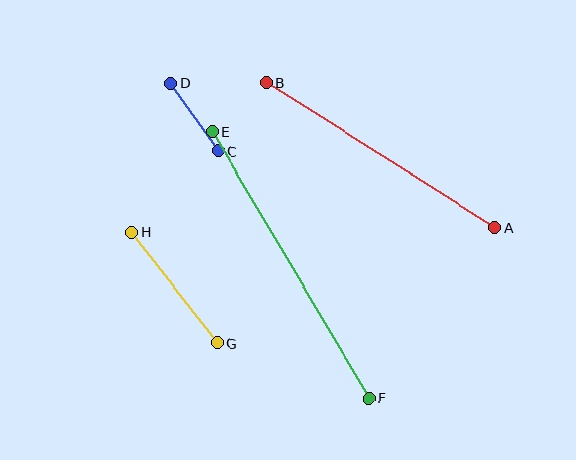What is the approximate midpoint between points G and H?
The midpoint is at approximately (175, 287) pixels.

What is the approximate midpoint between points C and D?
The midpoint is at approximately (194, 117) pixels.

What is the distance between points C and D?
The distance is approximately 82 pixels.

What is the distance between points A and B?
The distance is approximately 270 pixels.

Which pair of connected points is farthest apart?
Points E and F are farthest apart.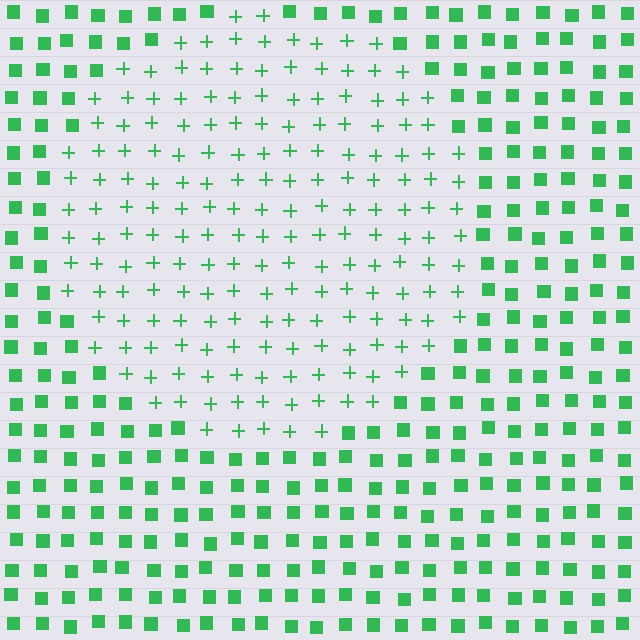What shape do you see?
I see a circle.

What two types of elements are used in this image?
The image uses plus signs inside the circle region and squares outside it.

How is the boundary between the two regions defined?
The boundary is defined by a change in element shape: plus signs inside vs. squares outside. All elements share the same color and spacing.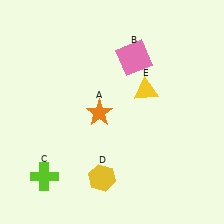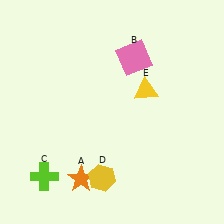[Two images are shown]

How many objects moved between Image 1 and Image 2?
1 object moved between the two images.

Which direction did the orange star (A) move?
The orange star (A) moved down.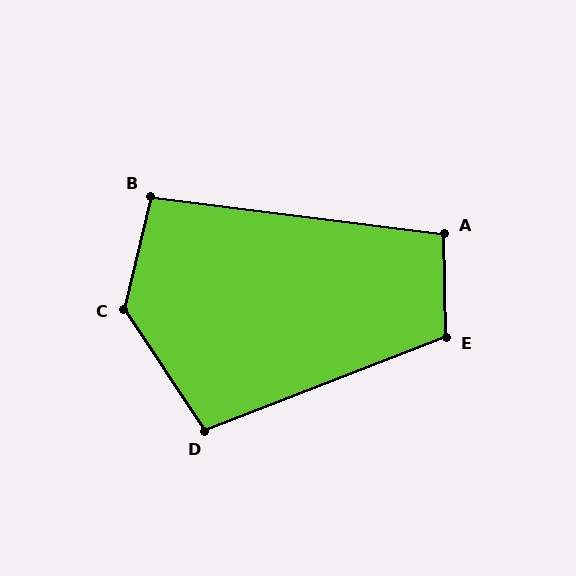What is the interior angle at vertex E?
Approximately 110 degrees (obtuse).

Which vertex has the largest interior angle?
C, at approximately 133 degrees.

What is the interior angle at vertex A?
Approximately 98 degrees (obtuse).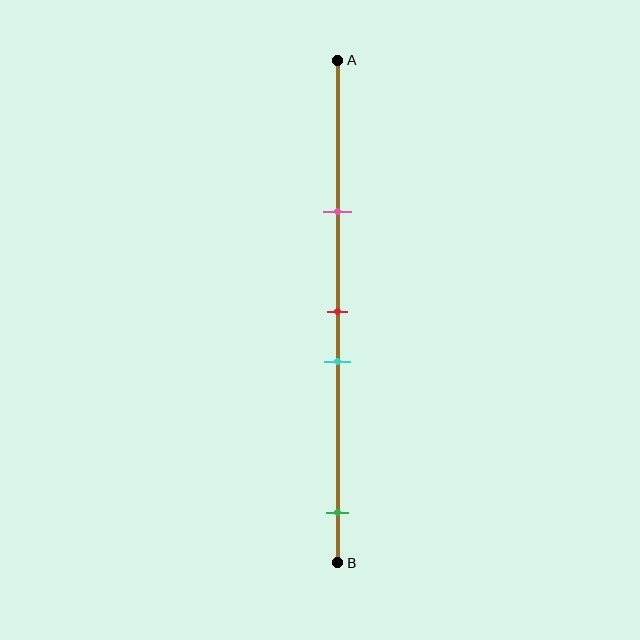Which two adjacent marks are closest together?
The red and cyan marks are the closest adjacent pair.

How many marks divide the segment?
There are 4 marks dividing the segment.